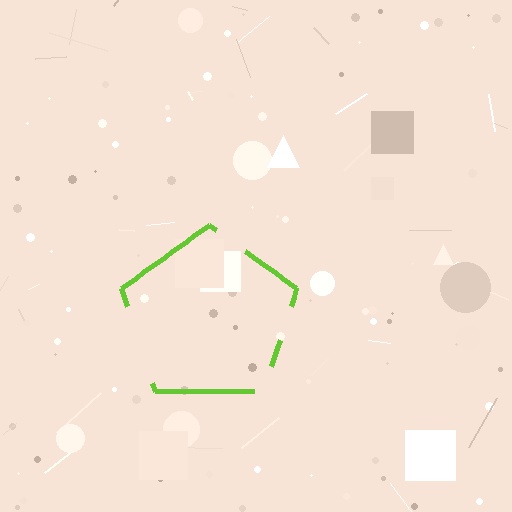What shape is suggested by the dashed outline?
The dashed outline suggests a pentagon.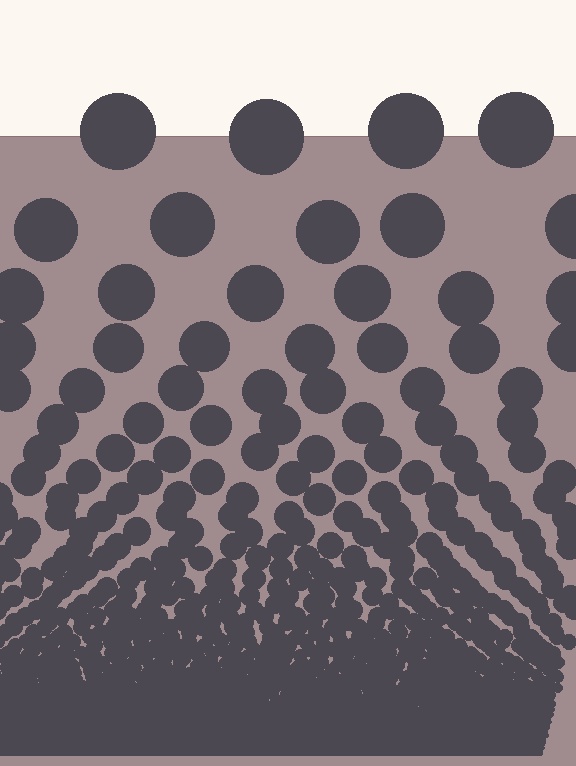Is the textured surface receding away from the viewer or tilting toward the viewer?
The surface appears to tilt toward the viewer. Texture elements get larger and sparser toward the top.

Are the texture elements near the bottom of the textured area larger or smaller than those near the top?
Smaller. The gradient is inverted — elements near the bottom are smaller and denser.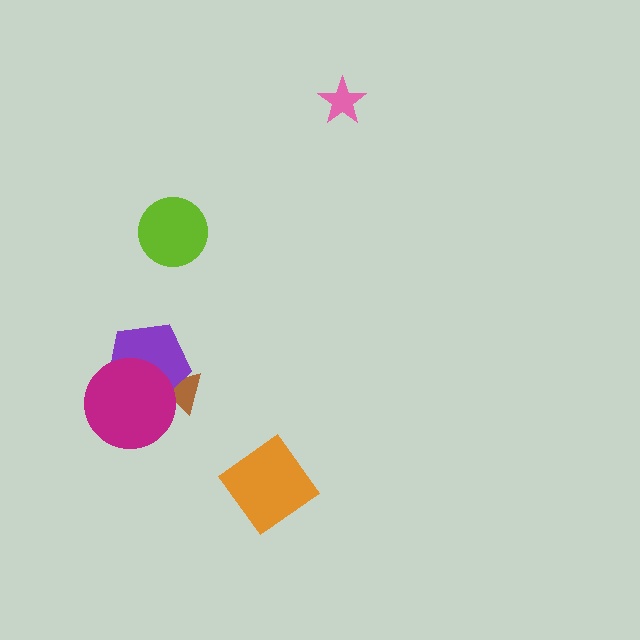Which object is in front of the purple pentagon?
The magenta circle is in front of the purple pentagon.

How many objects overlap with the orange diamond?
0 objects overlap with the orange diamond.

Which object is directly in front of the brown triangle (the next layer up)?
The purple pentagon is directly in front of the brown triangle.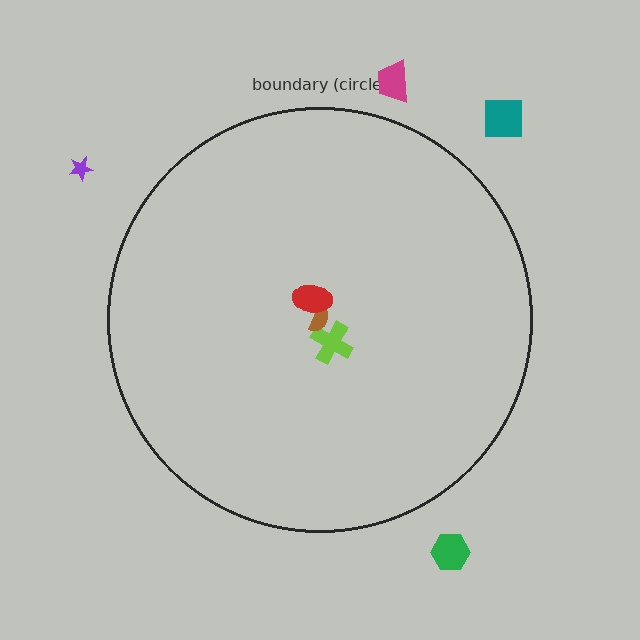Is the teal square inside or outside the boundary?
Outside.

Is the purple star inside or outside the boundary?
Outside.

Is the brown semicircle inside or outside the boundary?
Inside.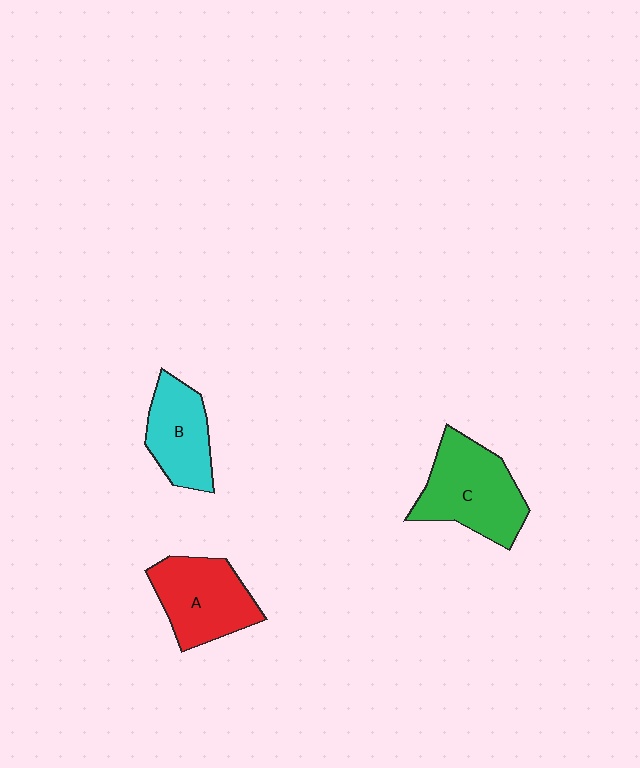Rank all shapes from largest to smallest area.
From largest to smallest: C (green), A (red), B (cyan).